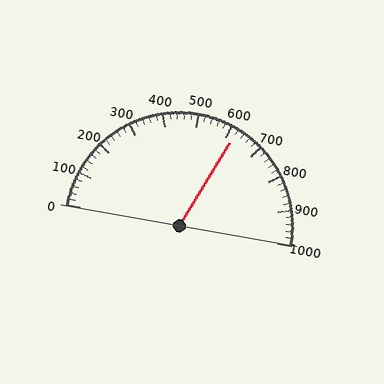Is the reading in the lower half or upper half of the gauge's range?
The reading is in the upper half of the range (0 to 1000).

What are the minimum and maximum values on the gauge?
The gauge ranges from 0 to 1000.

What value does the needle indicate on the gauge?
The needle indicates approximately 620.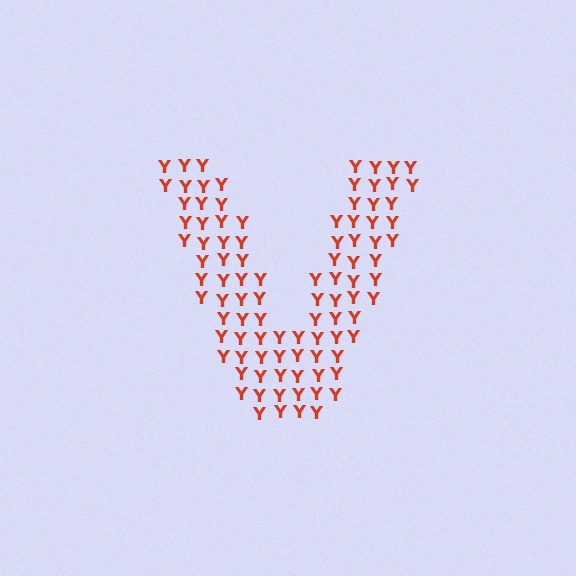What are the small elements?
The small elements are letter Y's.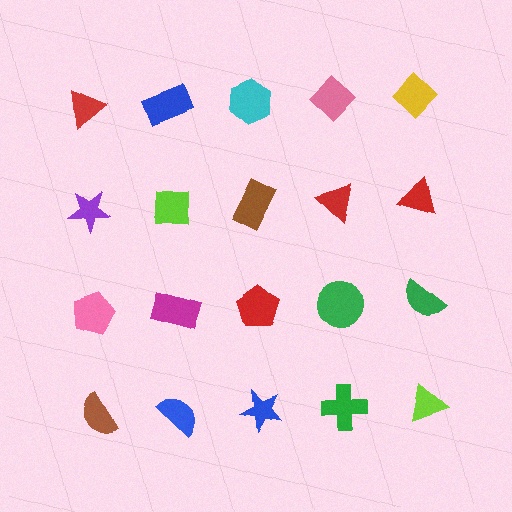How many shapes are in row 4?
5 shapes.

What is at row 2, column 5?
A red triangle.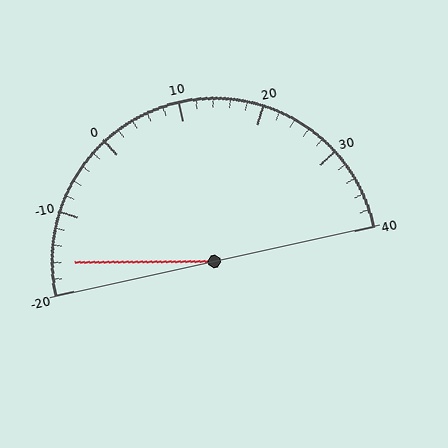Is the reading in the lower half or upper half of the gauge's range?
The reading is in the lower half of the range (-20 to 40).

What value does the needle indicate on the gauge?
The needle indicates approximately -16.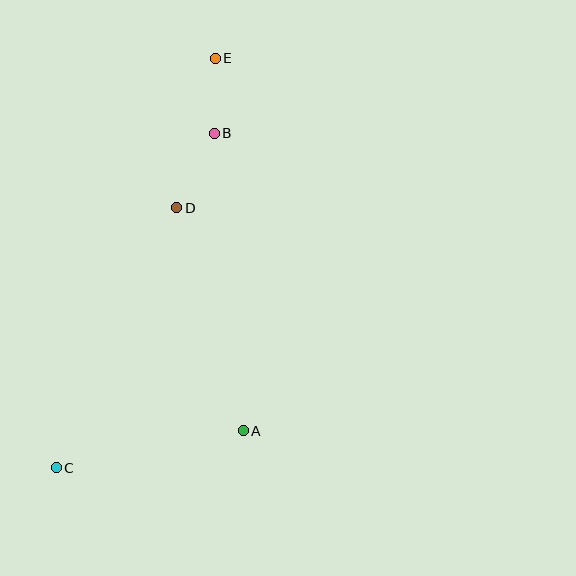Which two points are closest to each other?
Points B and E are closest to each other.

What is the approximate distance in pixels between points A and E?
The distance between A and E is approximately 374 pixels.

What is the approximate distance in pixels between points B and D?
The distance between B and D is approximately 83 pixels.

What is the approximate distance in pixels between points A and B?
The distance between A and B is approximately 299 pixels.